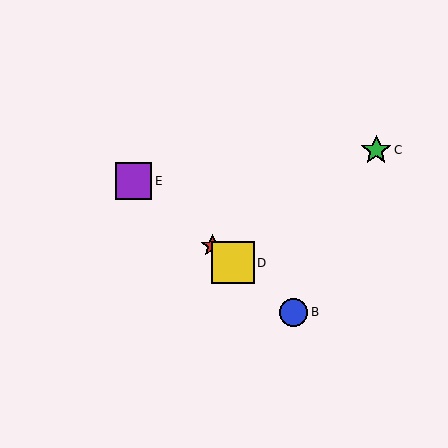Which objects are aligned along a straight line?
Objects A, B, D, E are aligned along a straight line.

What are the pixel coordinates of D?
Object D is at (233, 263).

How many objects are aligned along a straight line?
4 objects (A, B, D, E) are aligned along a straight line.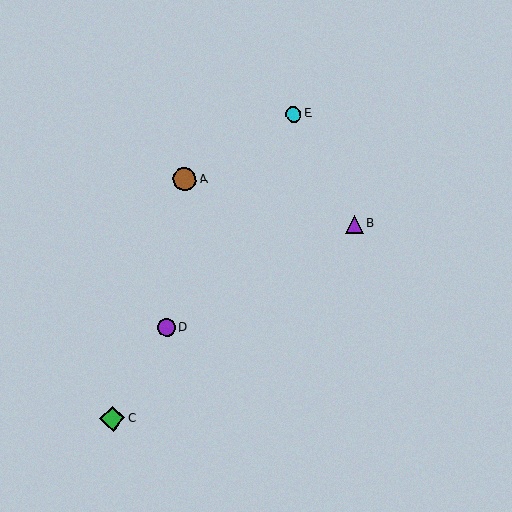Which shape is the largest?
The green diamond (labeled C) is the largest.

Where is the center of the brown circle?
The center of the brown circle is at (185, 179).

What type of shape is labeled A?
Shape A is a brown circle.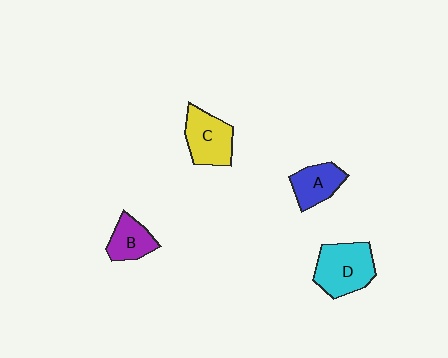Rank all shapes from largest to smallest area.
From largest to smallest: D (cyan), C (yellow), A (blue), B (purple).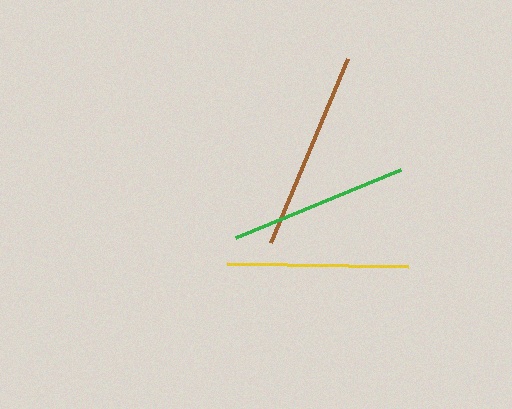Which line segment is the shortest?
The green line is the shortest at approximately 178 pixels.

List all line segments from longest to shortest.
From longest to shortest: brown, yellow, green.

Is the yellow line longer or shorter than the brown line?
The brown line is longer than the yellow line.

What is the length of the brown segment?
The brown segment is approximately 199 pixels long.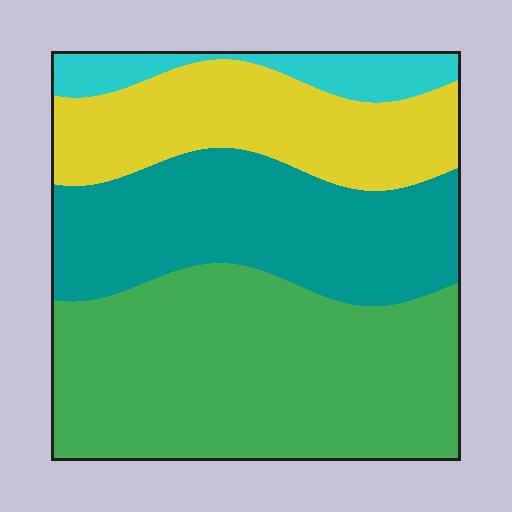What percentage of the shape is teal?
Teal covers around 30% of the shape.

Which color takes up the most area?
Green, at roughly 40%.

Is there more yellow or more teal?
Teal.